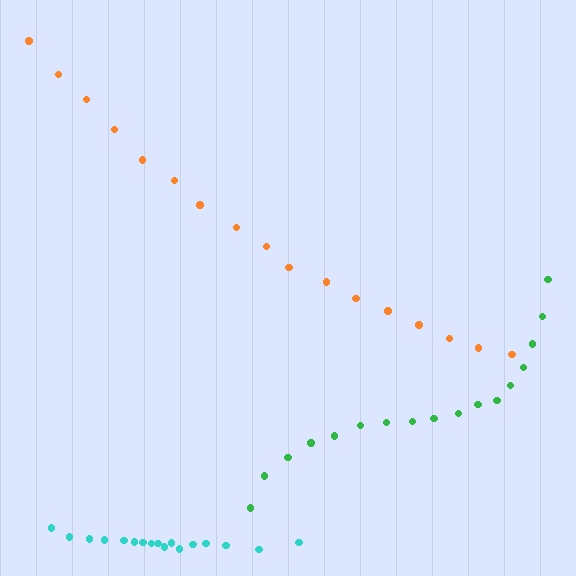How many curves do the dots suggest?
There are 3 distinct paths.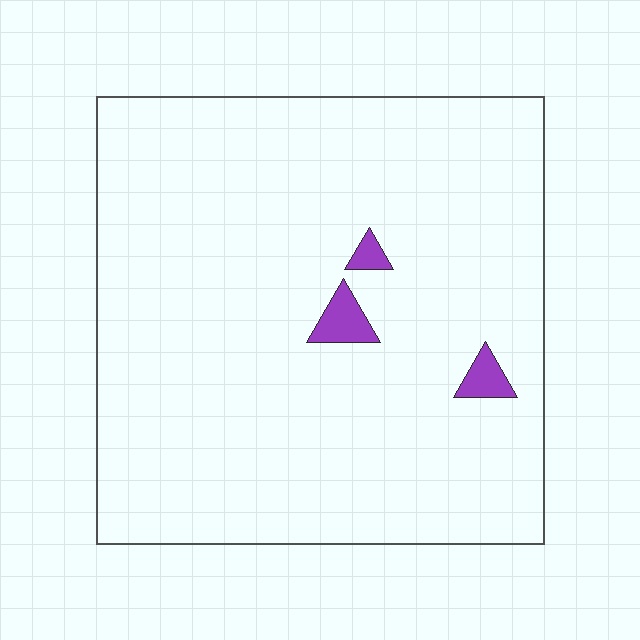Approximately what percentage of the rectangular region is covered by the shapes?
Approximately 5%.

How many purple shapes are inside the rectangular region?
3.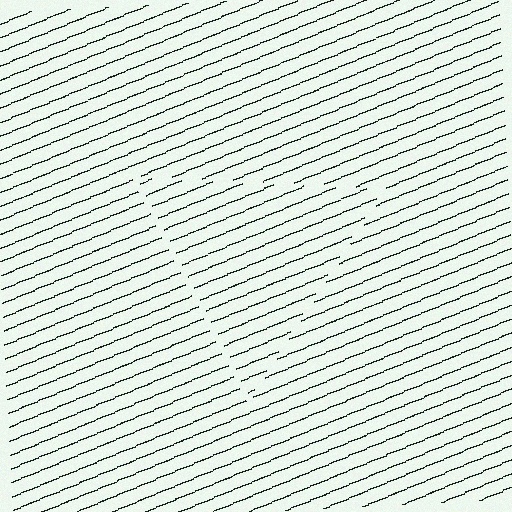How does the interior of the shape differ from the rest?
The interior of the shape contains the same grating, shifted by half a period — the contour is defined by the phase discontinuity where line-ends from the inner and outer gratings abut.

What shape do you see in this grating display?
An illusory triangle. The interior of the shape contains the same grating, shifted by half a period — the contour is defined by the phase discontinuity where line-ends from the inner and outer gratings abut.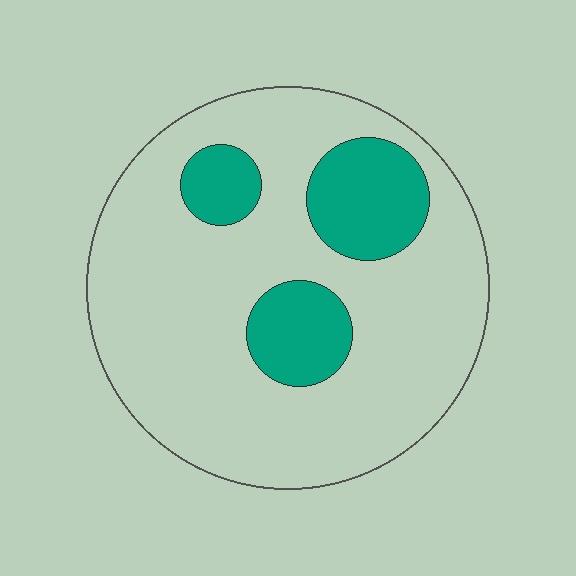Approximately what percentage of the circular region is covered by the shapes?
Approximately 20%.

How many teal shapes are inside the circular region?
3.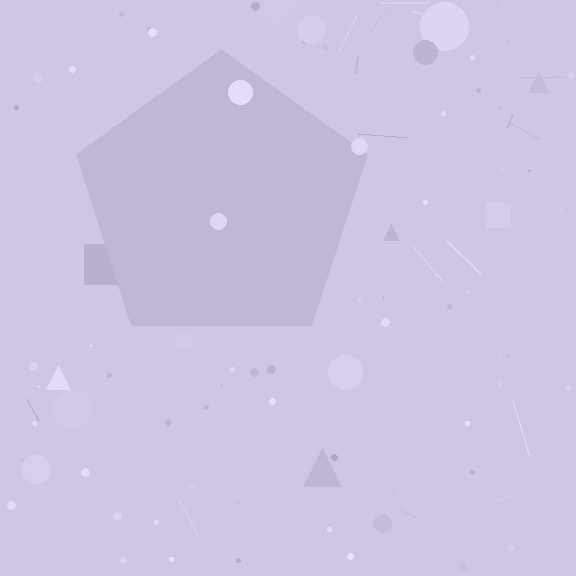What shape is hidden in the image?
A pentagon is hidden in the image.